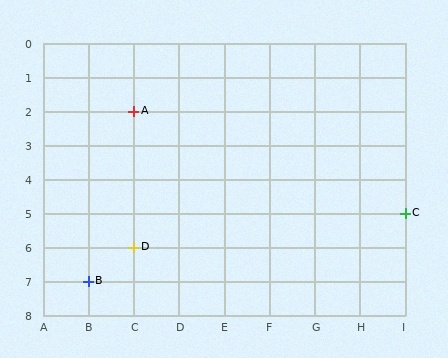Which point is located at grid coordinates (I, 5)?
Point C is at (I, 5).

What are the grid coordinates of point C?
Point C is at grid coordinates (I, 5).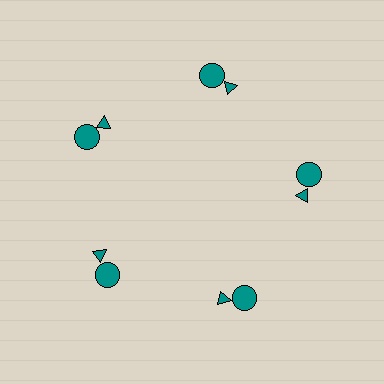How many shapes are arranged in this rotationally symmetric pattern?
There are 10 shapes, arranged in 5 groups of 2.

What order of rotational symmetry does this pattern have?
This pattern has 5-fold rotational symmetry.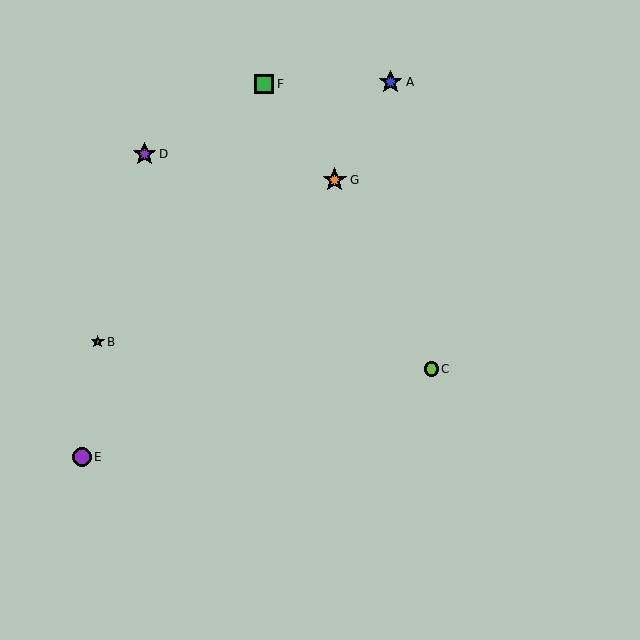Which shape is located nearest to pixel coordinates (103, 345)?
The brown star (labeled B) at (98, 342) is nearest to that location.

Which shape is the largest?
The orange star (labeled G) is the largest.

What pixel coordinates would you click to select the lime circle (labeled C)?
Click at (431, 369) to select the lime circle C.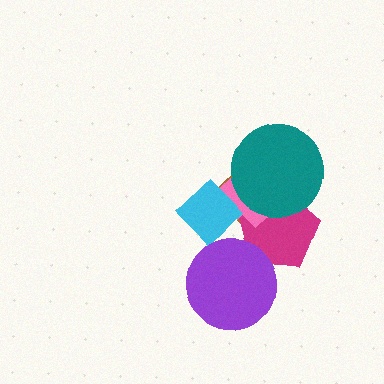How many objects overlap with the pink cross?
4 objects overlap with the pink cross.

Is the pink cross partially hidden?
Yes, it is partially covered by another shape.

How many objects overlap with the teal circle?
3 objects overlap with the teal circle.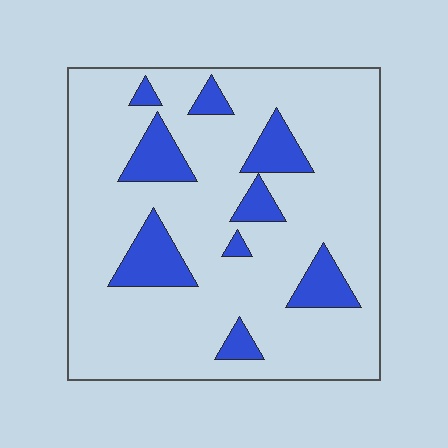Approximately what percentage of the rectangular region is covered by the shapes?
Approximately 15%.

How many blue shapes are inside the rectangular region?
9.